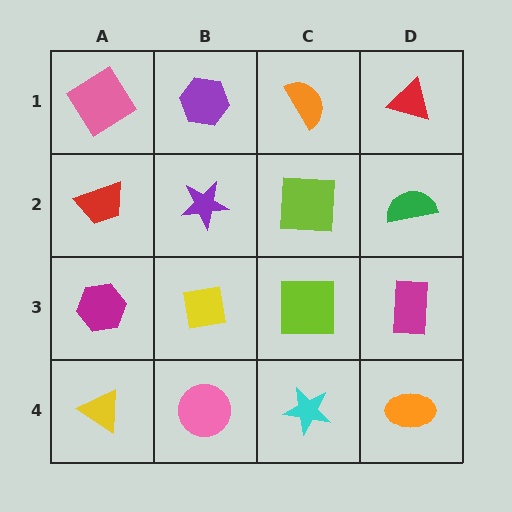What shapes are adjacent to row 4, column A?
A magenta hexagon (row 3, column A), a pink circle (row 4, column B).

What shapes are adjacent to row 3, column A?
A red trapezoid (row 2, column A), a yellow triangle (row 4, column A), a yellow square (row 3, column B).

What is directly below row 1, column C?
A lime square.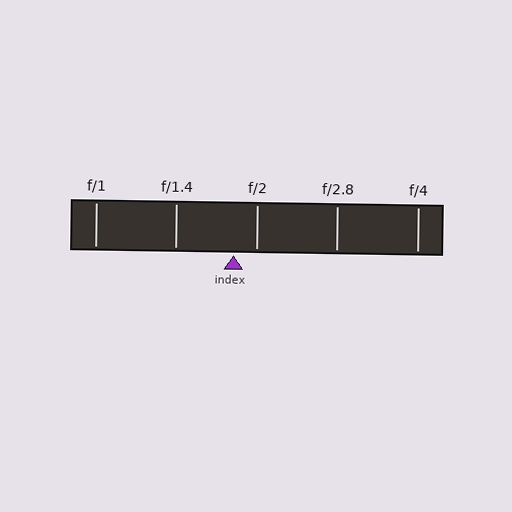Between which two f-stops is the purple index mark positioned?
The index mark is between f/1.4 and f/2.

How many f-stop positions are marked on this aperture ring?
There are 5 f-stop positions marked.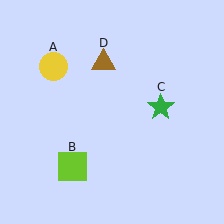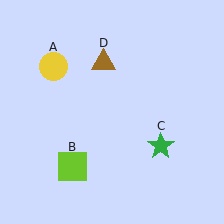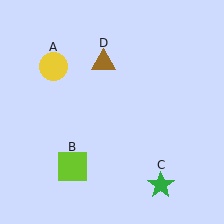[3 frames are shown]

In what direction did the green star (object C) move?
The green star (object C) moved down.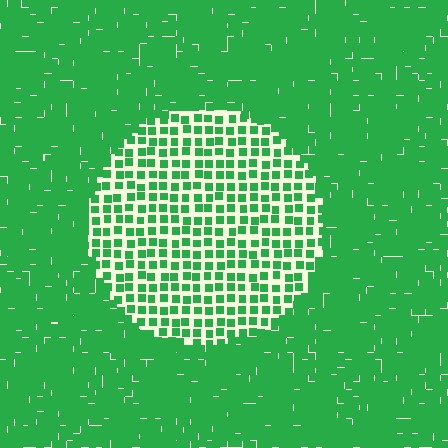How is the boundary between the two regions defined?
The boundary is defined by a change in element density (approximately 2.4x ratio). All elements are the same color, size, and shape.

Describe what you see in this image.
The image contains small green elements arranged at two different densities. A circle-shaped region is visible where the elements are less densely packed than the surrounding area.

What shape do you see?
I see a circle.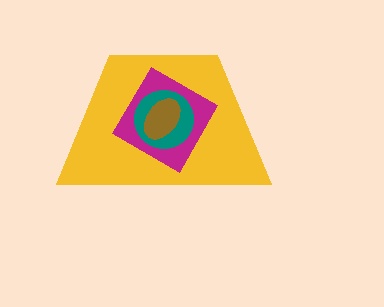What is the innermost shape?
The brown ellipse.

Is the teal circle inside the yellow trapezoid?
Yes.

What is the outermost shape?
The yellow trapezoid.